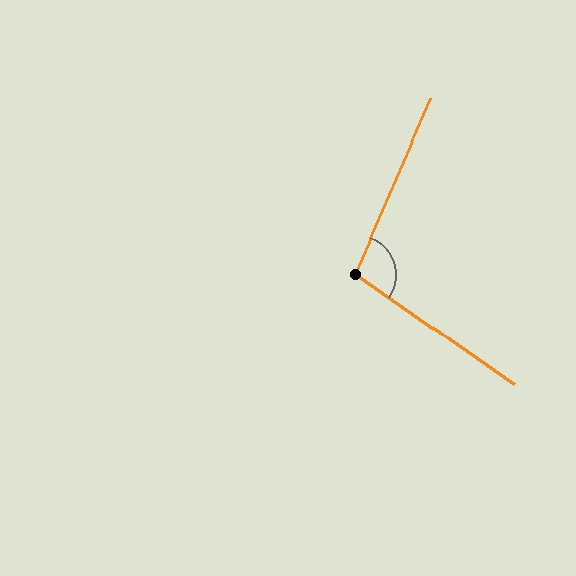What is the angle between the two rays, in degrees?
Approximately 102 degrees.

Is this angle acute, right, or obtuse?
It is obtuse.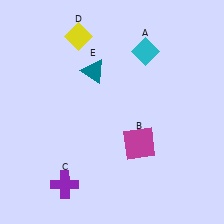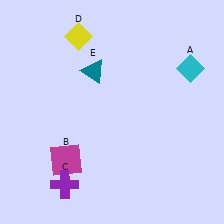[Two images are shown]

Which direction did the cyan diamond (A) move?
The cyan diamond (A) moved right.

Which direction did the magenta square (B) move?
The magenta square (B) moved left.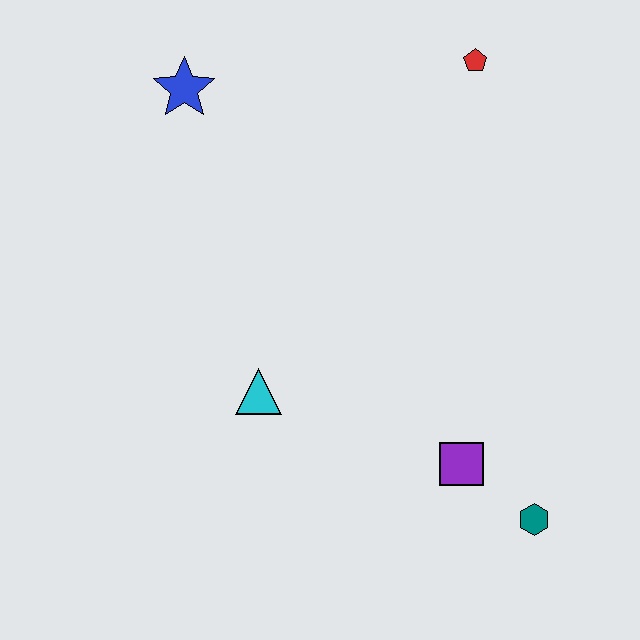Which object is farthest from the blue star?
The teal hexagon is farthest from the blue star.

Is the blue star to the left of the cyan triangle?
Yes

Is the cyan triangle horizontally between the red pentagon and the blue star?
Yes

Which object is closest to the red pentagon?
The blue star is closest to the red pentagon.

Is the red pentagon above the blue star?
Yes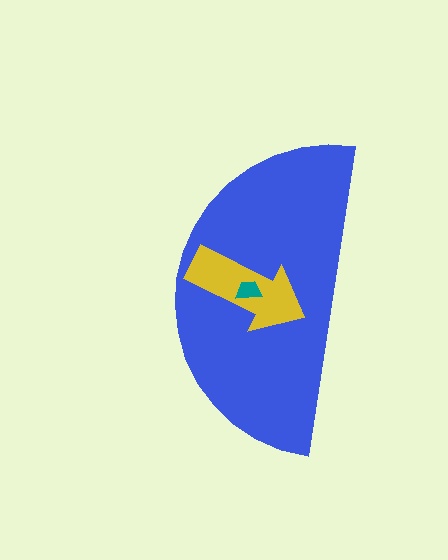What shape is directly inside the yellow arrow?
The teal trapezoid.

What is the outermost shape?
The blue semicircle.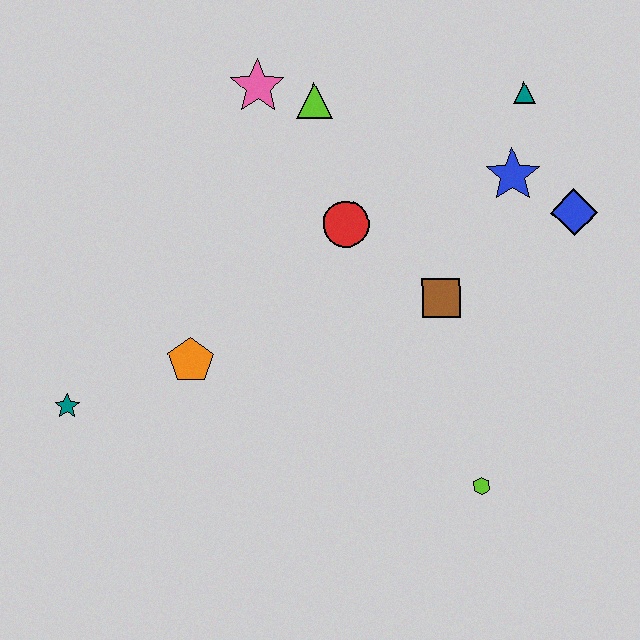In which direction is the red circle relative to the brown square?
The red circle is to the left of the brown square.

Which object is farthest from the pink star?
The lime hexagon is farthest from the pink star.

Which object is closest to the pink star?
The lime triangle is closest to the pink star.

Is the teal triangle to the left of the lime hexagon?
No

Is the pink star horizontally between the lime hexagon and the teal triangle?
No